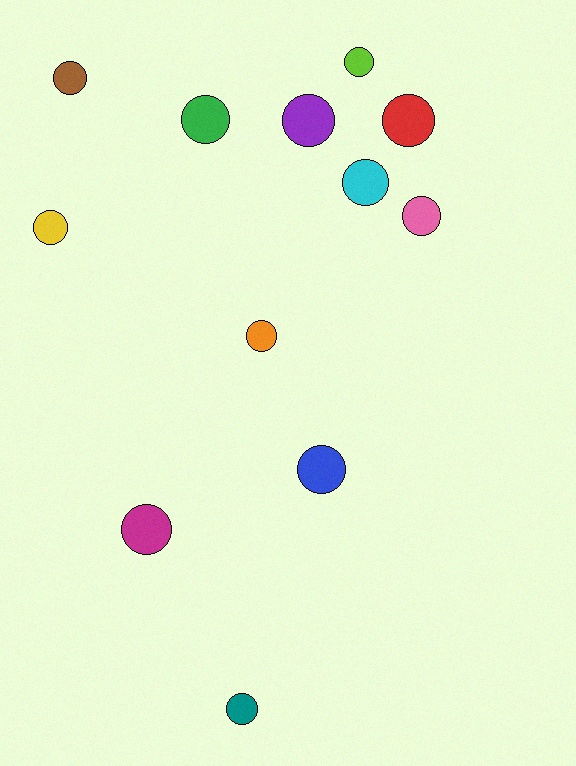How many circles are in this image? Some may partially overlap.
There are 12 circles.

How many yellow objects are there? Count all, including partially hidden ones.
There is 1 yellow object.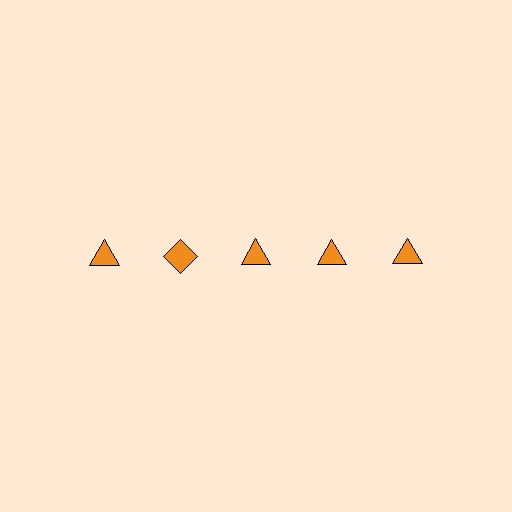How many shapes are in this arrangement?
There are 5 shapes arranged in a grid pattern.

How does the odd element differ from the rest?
It has a different shape: diamond instead of triangle.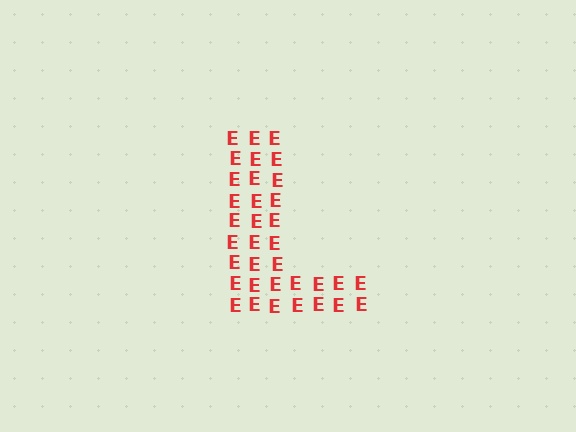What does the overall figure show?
The overall figure shows the letter L.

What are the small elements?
The small elements are letter E's.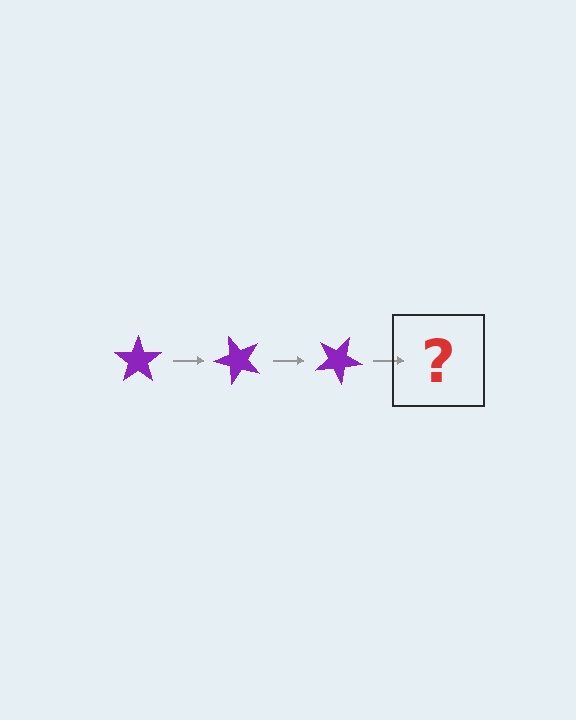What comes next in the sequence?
The next element should be a purple star rotated 150 degrees.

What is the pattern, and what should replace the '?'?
The pattern is that the star rotates 50 degrees each step. The '?' should be a purple star rotated 150 degrees.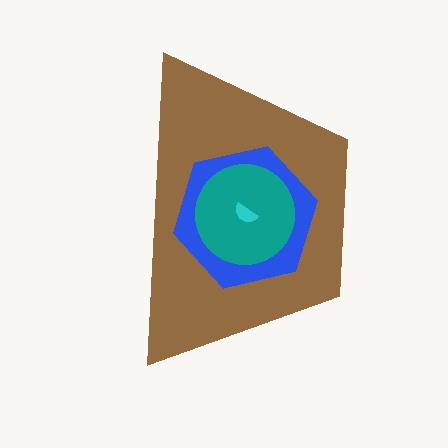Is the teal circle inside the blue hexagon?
Yes.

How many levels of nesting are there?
4.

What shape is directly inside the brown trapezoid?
The blue hexagon.